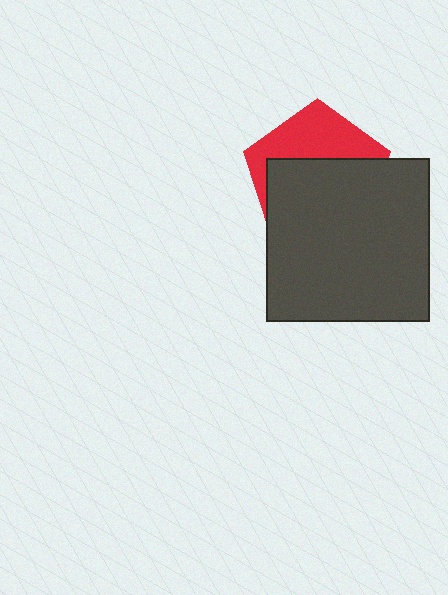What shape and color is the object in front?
The object in front is a dark gray square.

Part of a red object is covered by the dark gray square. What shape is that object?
It is a pentagon.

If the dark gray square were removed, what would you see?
You would see the complete red pentagon.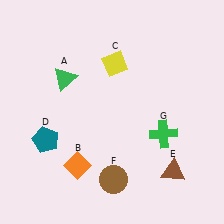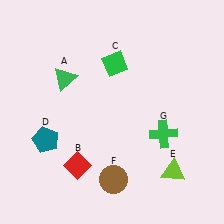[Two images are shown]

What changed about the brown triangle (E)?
In Image 1, E is brown. In Image 2, it changed to lime.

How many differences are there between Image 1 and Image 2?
There are 3 differences between the two images.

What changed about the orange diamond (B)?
In Image 1, B is orange. In Image 2, it changed to red.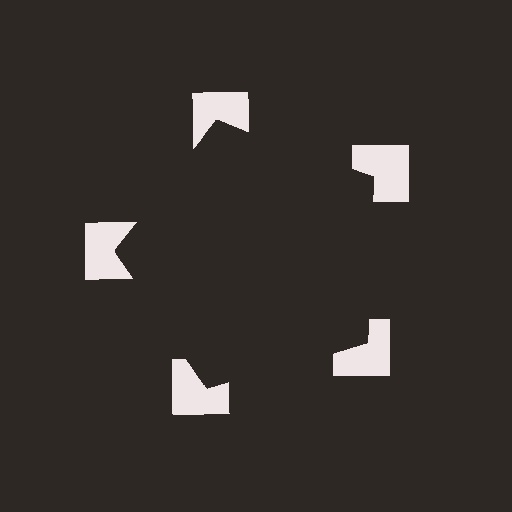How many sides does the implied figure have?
5 sides.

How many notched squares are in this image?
There are 5 — one at each vertex of the illusory pentagon.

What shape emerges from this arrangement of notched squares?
An illusory pentagon — its edges are inferred from the aligned wedge cuts in the notched squares, not physically drawn.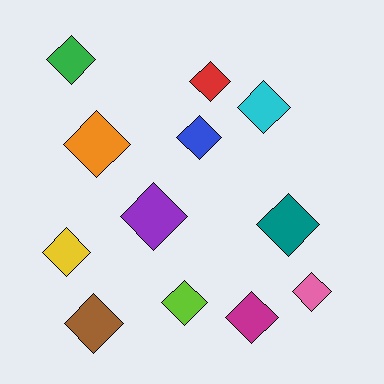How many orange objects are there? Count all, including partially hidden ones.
There is 1 orange object.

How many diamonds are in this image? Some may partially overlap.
There are 12 diamonds.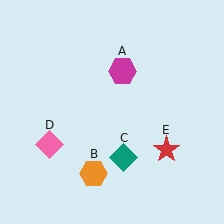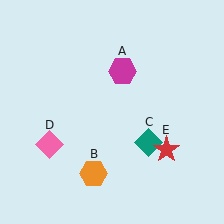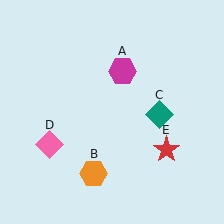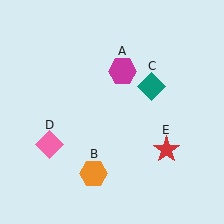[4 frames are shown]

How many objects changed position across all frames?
1 object changed position: teal diamond (object C).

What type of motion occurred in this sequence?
The teal diamond (object C) rotated counterclockwise around the center of the scene.